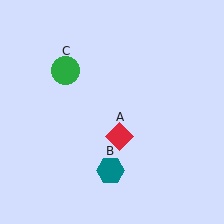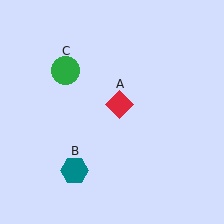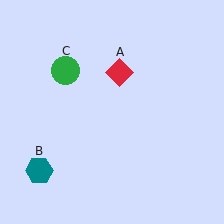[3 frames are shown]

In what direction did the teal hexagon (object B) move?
The teal hexagon (object B) moved left.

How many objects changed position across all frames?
2 objects changed position: red diamond (object A), teal hexagon (object B).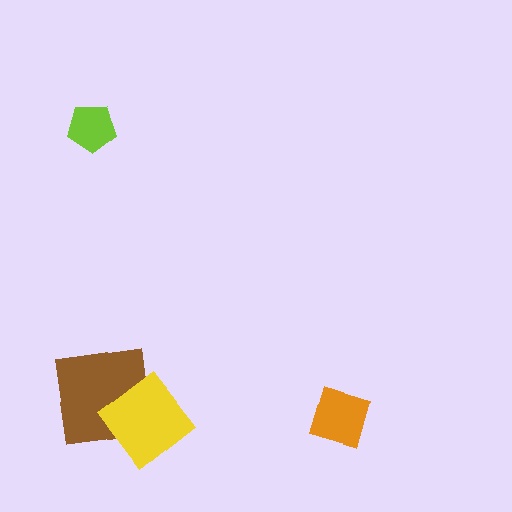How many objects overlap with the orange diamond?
0 objects overlap with the orange diamond.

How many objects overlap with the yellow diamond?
1 object overlaps with the yellow diamond.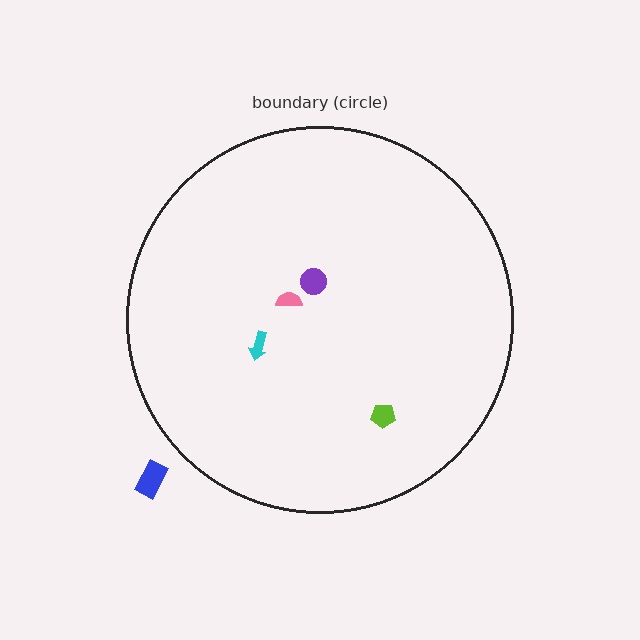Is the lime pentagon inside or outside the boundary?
Inside.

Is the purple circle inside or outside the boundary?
Inside.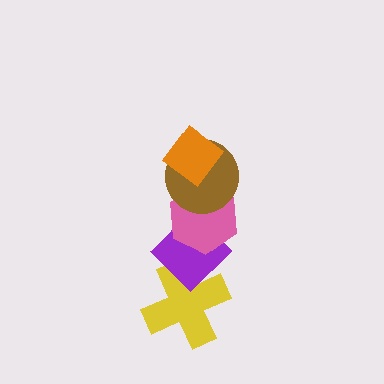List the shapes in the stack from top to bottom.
From top to bottom: the orange diamond, the brown circle, the pink hexagon, the purple diamond, the yellow cross.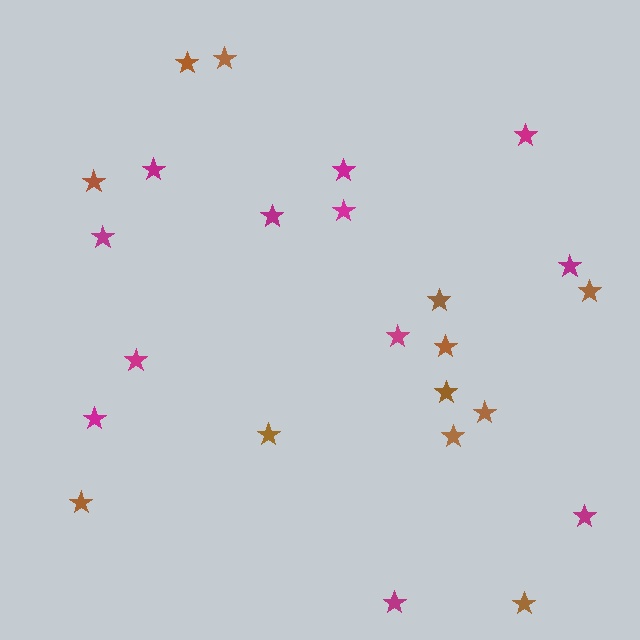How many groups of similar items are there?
There are 2 groups: one group of magenta stars (12) and one group of brown stars (12).